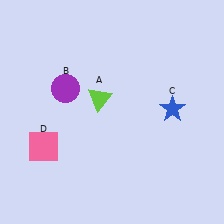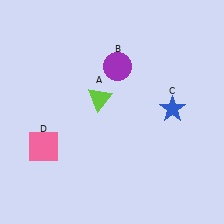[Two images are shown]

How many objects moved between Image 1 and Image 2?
1 object moved between the two images.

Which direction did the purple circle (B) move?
The purple circle (B) moved right.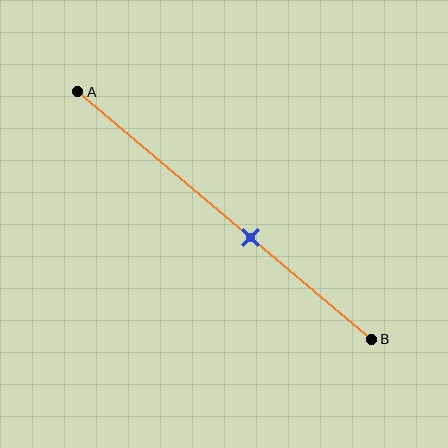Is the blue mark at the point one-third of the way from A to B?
No, the mark is at about 60% from A, not at the 33% one-third point.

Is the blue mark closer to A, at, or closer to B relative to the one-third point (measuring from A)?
The blue mark is closer to point B than the one-third point of segment AB.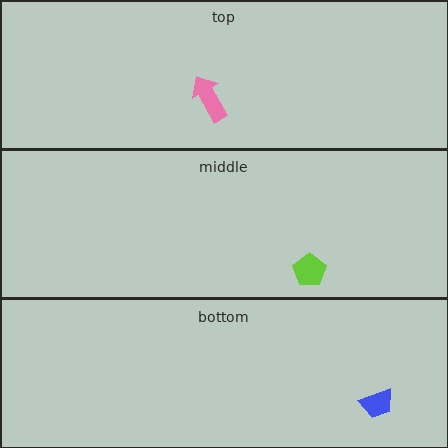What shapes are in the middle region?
The lime pentagon.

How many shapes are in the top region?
1.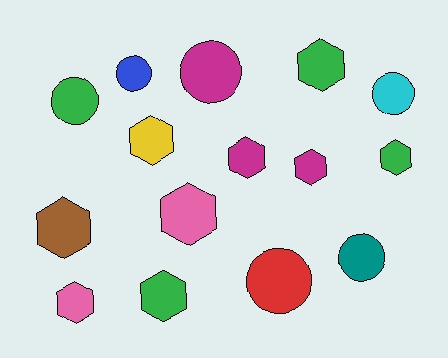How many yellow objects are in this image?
There is 1 yellow object.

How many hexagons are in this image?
There are 9 hexagons.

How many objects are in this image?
There are 15 objects.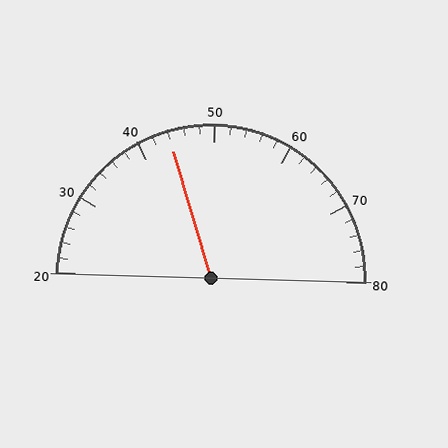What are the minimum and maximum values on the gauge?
The gauge ranges from 20 to 80.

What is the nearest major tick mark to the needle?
The nearest major tick mark is 40.